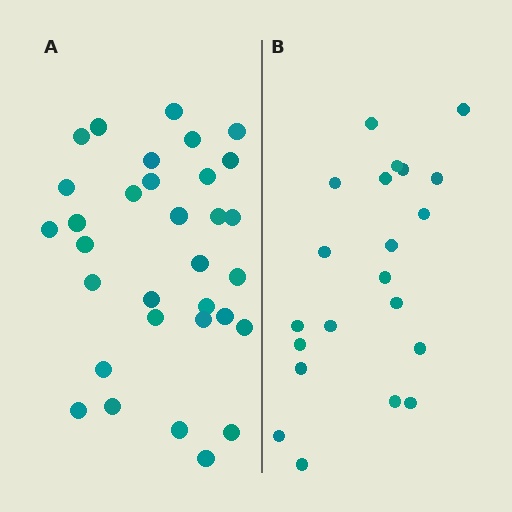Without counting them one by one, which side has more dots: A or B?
Region A (the left region) has more dots.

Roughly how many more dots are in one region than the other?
Region A has roughly 12 or so more dots than region B.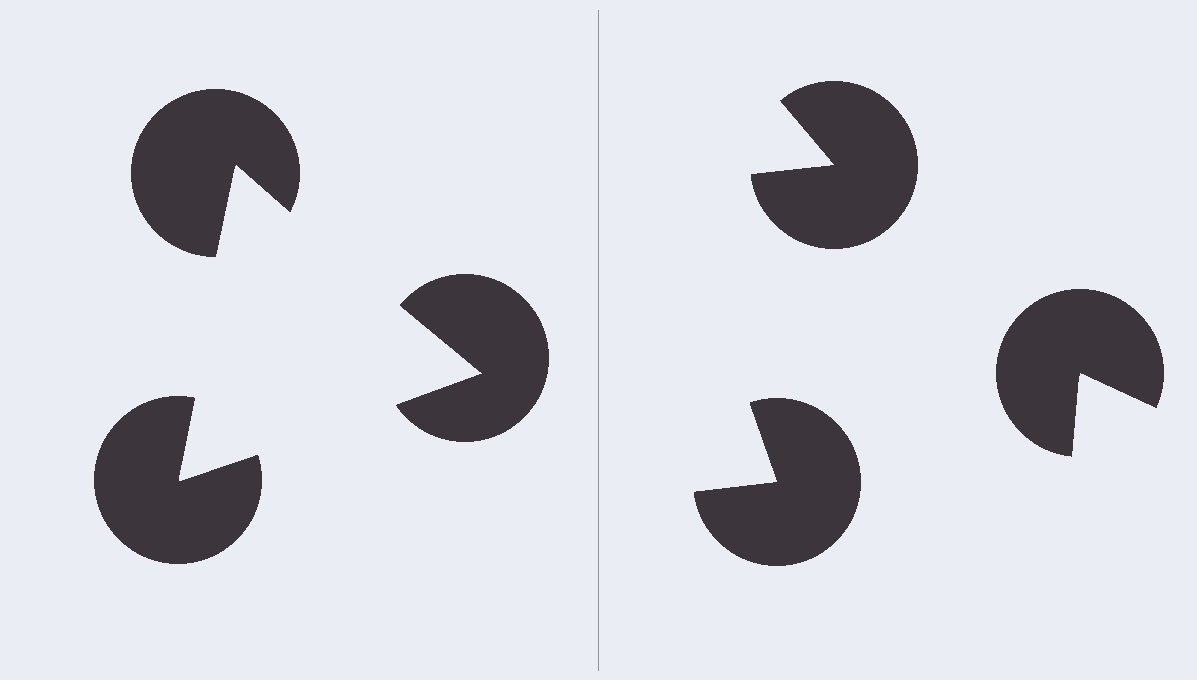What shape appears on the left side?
An illusory triangle.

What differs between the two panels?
The pac-man discs are positioned identically on both sides; only the wedge orientations differ. On the left they align to a triangle; on the right they are misaligned.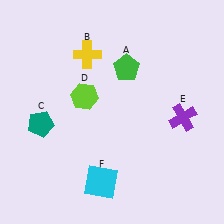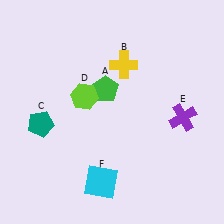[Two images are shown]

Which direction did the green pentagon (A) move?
The green pentagon (A) moved down.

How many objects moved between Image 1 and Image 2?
2 objects moved between the two images.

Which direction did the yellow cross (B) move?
The yellow cross (B) moved right.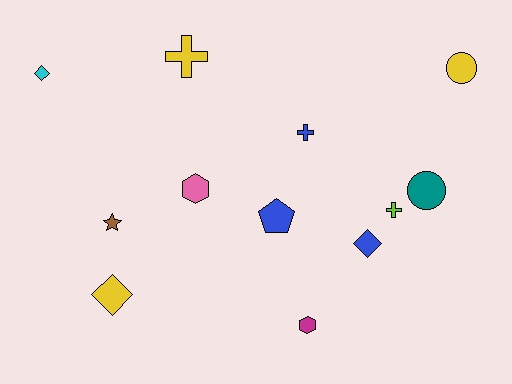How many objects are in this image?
There are 12 objects.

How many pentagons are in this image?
There is 1 pentagon.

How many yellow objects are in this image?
There are 3 yellow objects.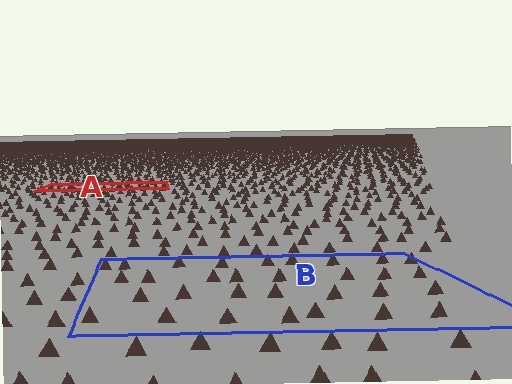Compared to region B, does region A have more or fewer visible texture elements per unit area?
Region A has more texture elements per unit area — they are packed more densely because it is farther away.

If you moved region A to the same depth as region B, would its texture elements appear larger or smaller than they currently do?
They would appear larger. At a closer depth, the same texture elements are projected at a bigger on-screen size.